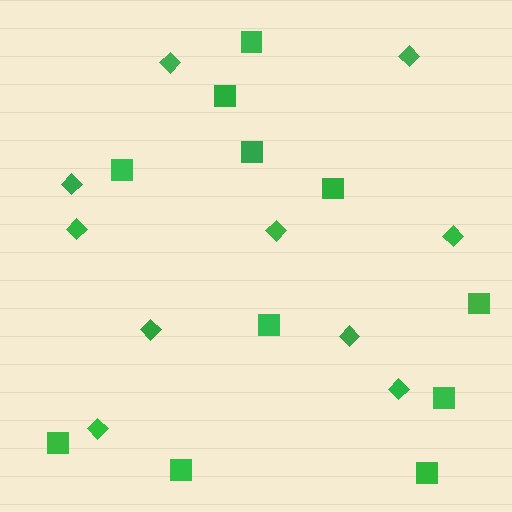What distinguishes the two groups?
There are 2 groups: one group of diamonds (10) and one group of squares (11).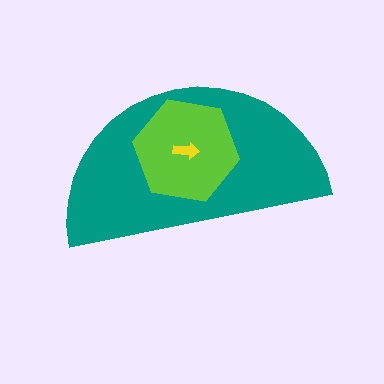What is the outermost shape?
The teal semicircle.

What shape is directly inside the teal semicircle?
The lime hexagon.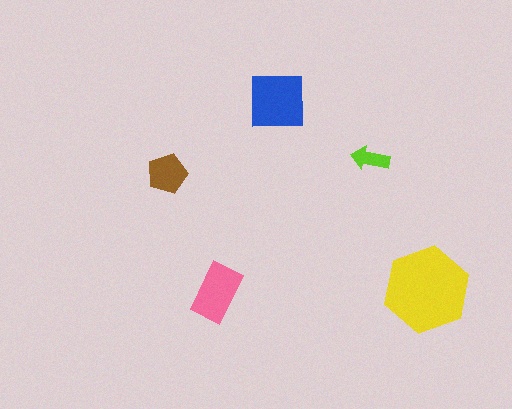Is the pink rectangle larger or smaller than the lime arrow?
Larger.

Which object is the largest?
The yellow hexagon.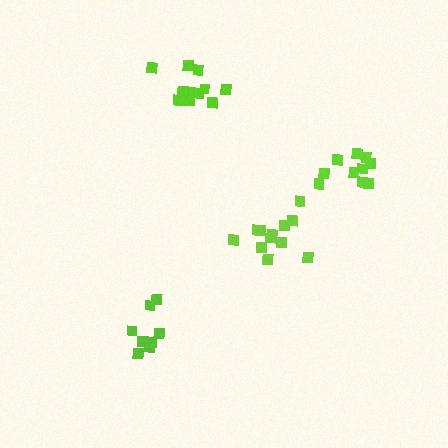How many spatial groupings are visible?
There are 4 spatial groupings.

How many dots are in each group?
Group 1: 12 dots, Group 2: 8 dots, Group 3: 11 dots, Group 4: 10 dots (41 total).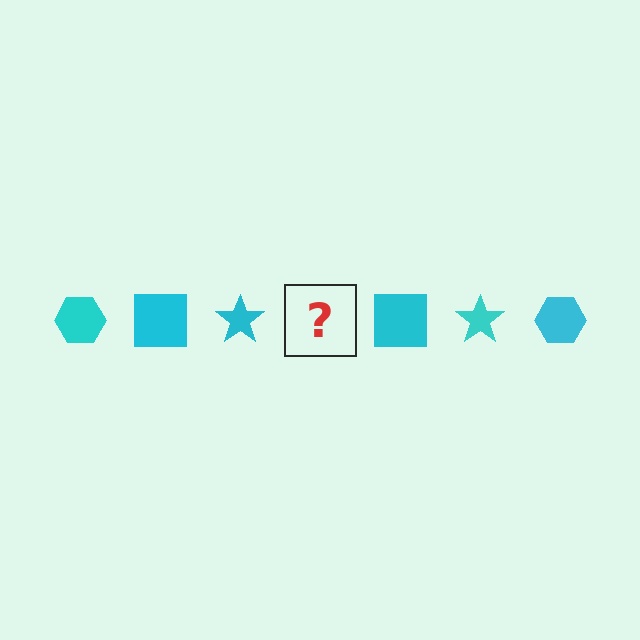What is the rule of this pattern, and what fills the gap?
The rule is that the pattern cycles through hexagon, square, star shapes in cyan. The gap should be filled with a cyan hexagon.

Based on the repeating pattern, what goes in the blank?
The blank should be a cyan hexagon.